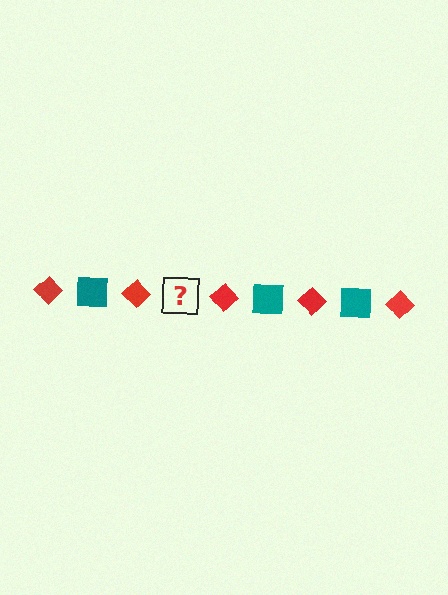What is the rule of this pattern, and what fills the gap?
The rule is that the pattern alternates between red diamond and teal square. The gap should be filled with a teal square.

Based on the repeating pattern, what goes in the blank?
The blank should be a teal square.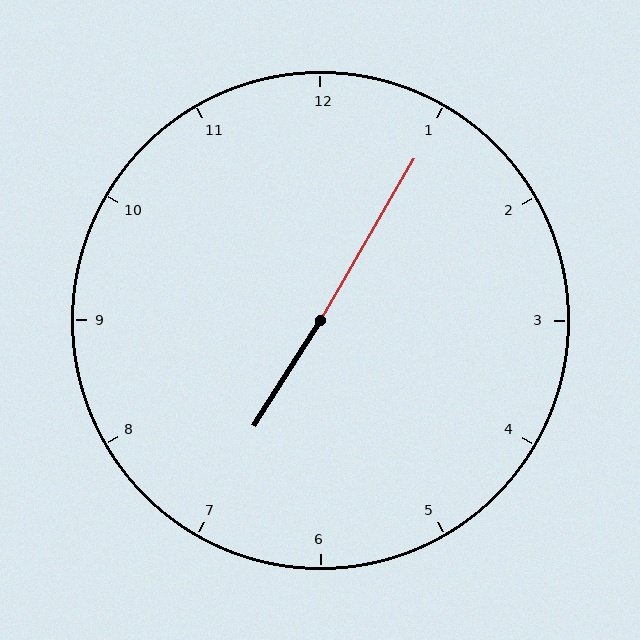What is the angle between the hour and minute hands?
Approximately 178 degrees.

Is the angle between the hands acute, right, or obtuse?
It is obtuse.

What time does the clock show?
7:05.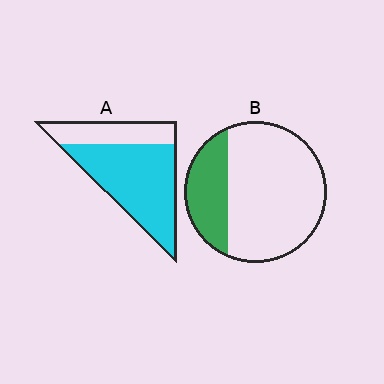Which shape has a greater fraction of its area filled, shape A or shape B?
Shape A.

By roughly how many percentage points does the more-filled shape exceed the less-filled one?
By roughly 45 percentage points (A over B).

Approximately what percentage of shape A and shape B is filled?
A is approximately 70% and B is approximately 25%.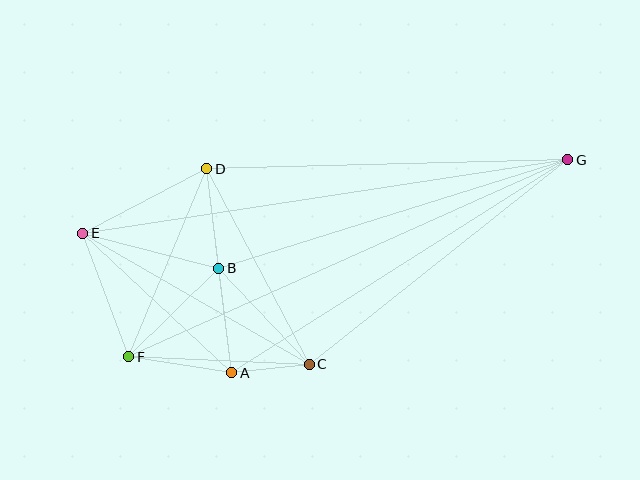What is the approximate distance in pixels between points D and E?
The distance between D and E is approximately 139 pixels.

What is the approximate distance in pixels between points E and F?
The distance between E and F is approximately 131 pixels.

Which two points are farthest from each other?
Points E and G are farthest from each other.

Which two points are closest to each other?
Points A and C are closest to each other.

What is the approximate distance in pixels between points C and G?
The distance between C and G is approximately 330 pixels.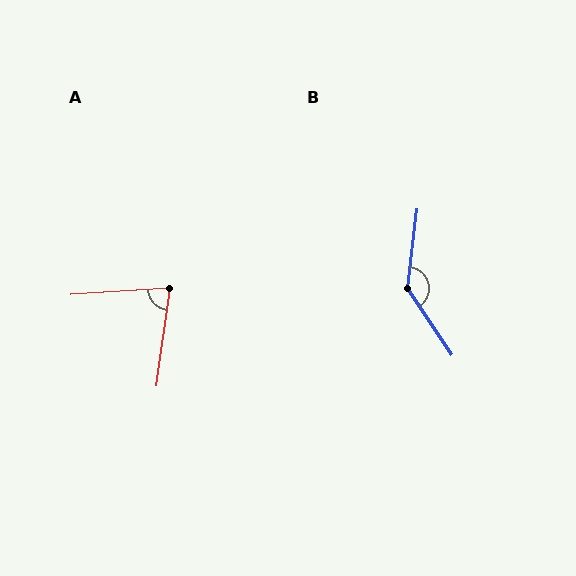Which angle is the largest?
B, at approximately 139 degrees.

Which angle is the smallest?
A, at approximately 78 degrees.